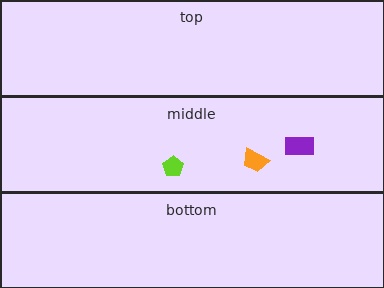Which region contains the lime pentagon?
The middle region.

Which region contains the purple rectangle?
The middle region.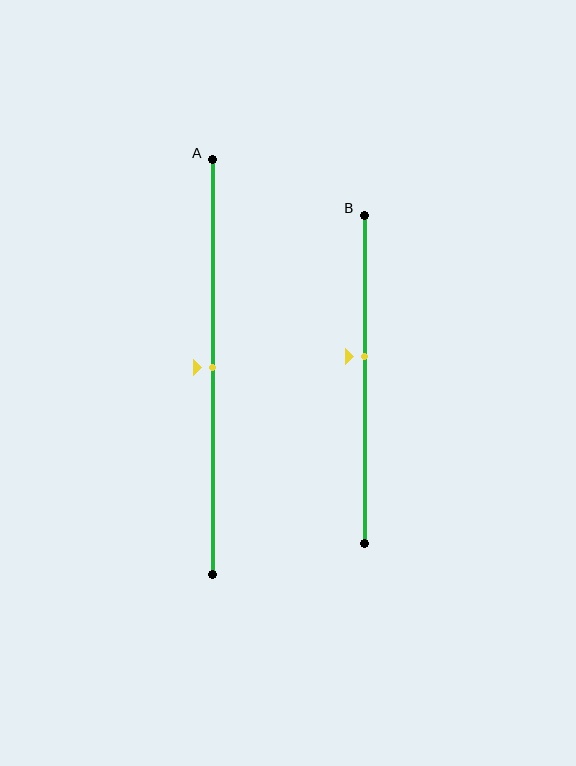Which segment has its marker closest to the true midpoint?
Segment A has its marker closest to the true midpoint.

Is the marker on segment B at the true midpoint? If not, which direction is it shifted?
No, the marker on segment B is shifted upward by about 7% of the segment length.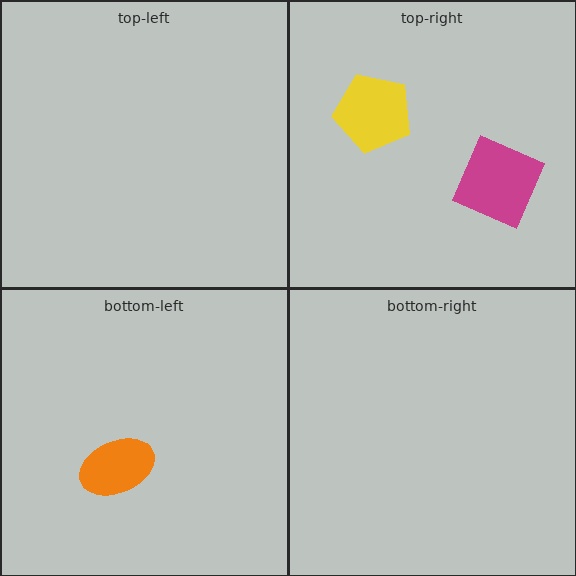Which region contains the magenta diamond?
The top-right region.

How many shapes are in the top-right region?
2.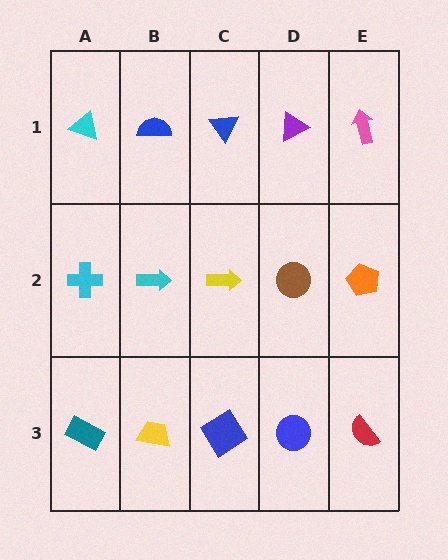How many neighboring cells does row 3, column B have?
3.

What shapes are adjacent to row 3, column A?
A cyan cross (row 2, column A), a yellow trapezoid (row 3, column B).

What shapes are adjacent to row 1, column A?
A cyan cross (row 2, column A), a blue semicircle (row 1, column B).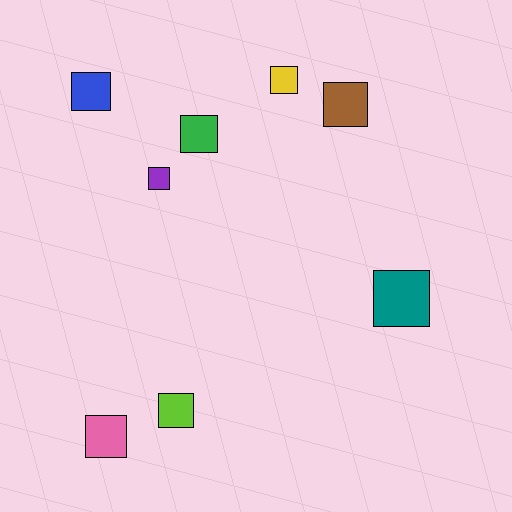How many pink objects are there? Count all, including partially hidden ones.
There is 1 pink object.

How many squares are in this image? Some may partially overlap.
There are 8 squares.